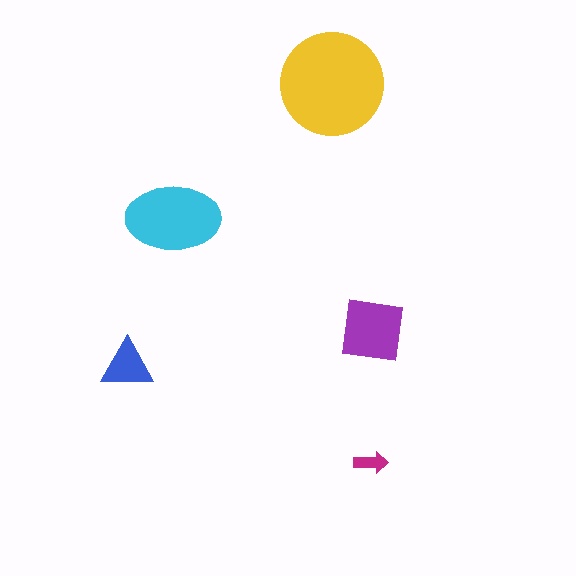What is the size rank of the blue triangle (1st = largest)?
4th.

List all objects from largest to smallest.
The yellow circle, the cyan ellipse, the purple square, the blue triangle, the magenta arrow.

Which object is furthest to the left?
The blue triangle is leftmost.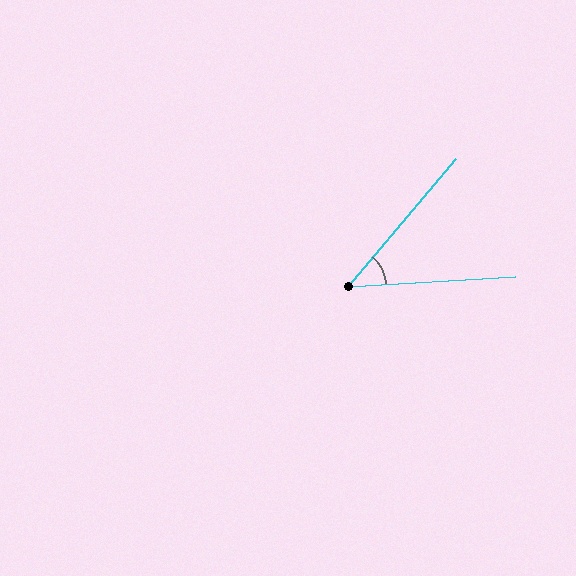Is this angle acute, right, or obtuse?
It is acute.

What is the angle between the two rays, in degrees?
Approximately 46 degrees.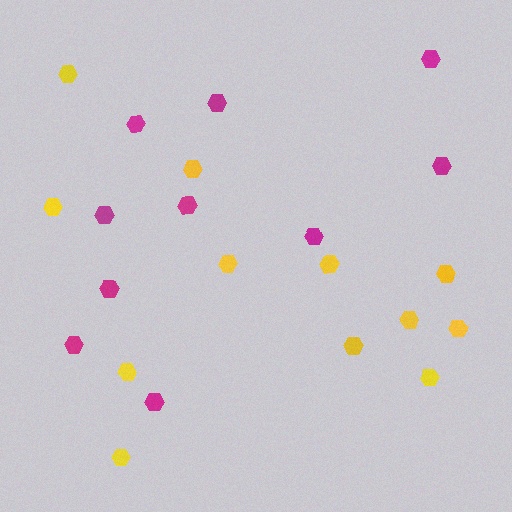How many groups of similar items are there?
There are 2 groups: one group of magenta hexagons (10) and one group of yellow hexagons (12).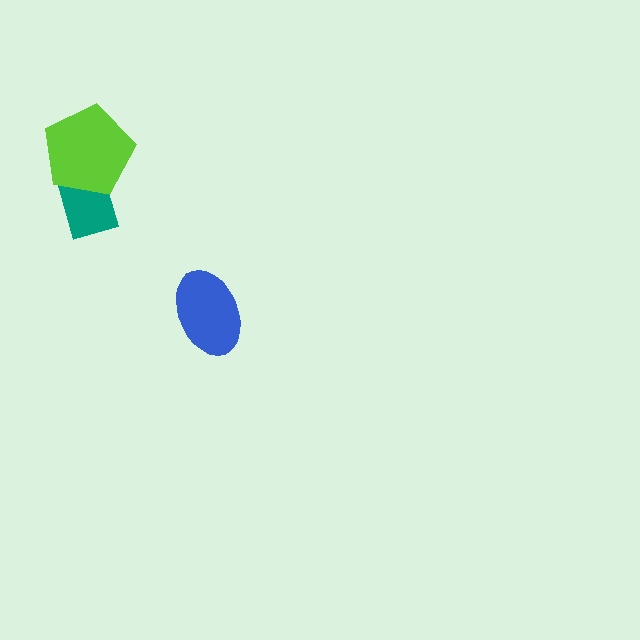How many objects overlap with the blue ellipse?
0 objects overlap with the blue ellipse.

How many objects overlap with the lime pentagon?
1 object overlaps with the lime pentagon.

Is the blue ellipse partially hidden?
No, no other shape covers it.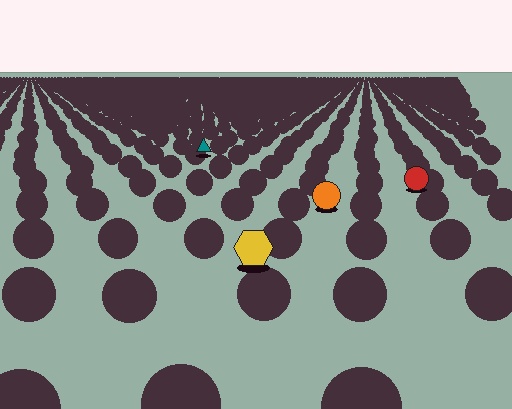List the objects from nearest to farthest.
From nearest to farthest: the yellow hexagon, the orange circle, the red circle, the teal triangle.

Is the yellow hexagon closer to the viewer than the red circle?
Yes. The yellow hexagon is closer — you can tell from the texture gradient: the ground texture is coarser near it.